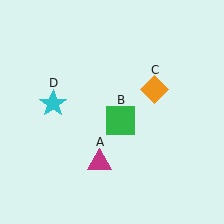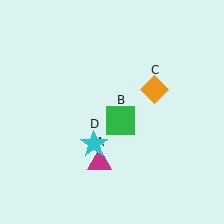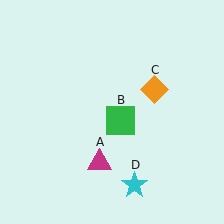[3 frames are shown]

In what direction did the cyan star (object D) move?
The cyan star (object D) moved down and to the right.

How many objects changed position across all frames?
1 object changed position: cyan star (object D).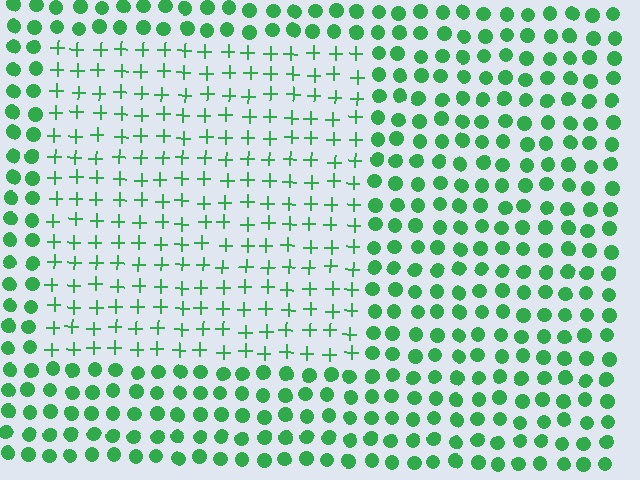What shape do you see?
I see a rectangle.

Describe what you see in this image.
The image is filled with small green elements arranged in a uniform grid. A rectangle-shaped region contains plus signs, while the surrounding area contains circles. The boundary is defined purely by the change in element shape.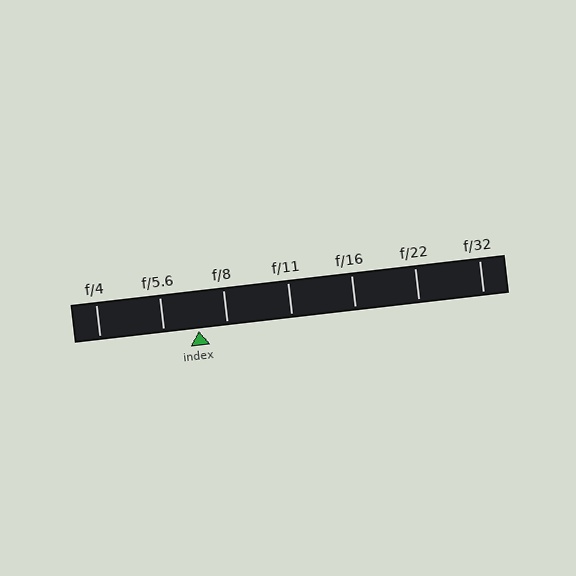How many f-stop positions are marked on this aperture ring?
There are 7 f-stop positions marked.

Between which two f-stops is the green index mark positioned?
The index mark is between f/5.6 and f/8.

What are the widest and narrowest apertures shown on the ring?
The widest aperture shown is f/4 and the narrowest is f/32.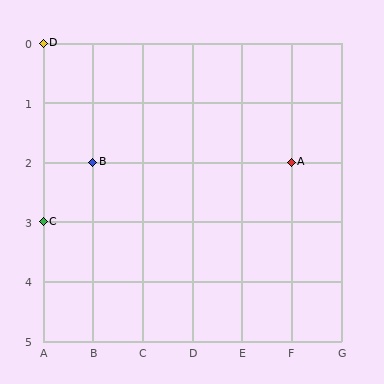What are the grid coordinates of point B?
Point B is at grid coordinates (B, 2).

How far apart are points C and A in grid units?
Points C and A are 5 columns and 1 row apart (about 5.1 grid units diagonally).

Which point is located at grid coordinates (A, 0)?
Point D is at (A, 0).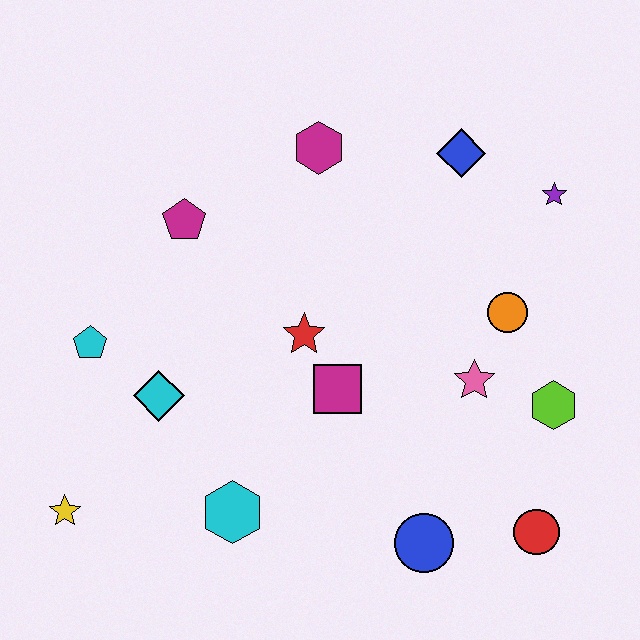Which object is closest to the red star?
The magenta square is closest to the red star.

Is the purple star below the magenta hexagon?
Yes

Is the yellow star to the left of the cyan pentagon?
Yes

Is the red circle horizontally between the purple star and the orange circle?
Yes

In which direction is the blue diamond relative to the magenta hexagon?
The blue diamond is to the right of the magenta hexagon.